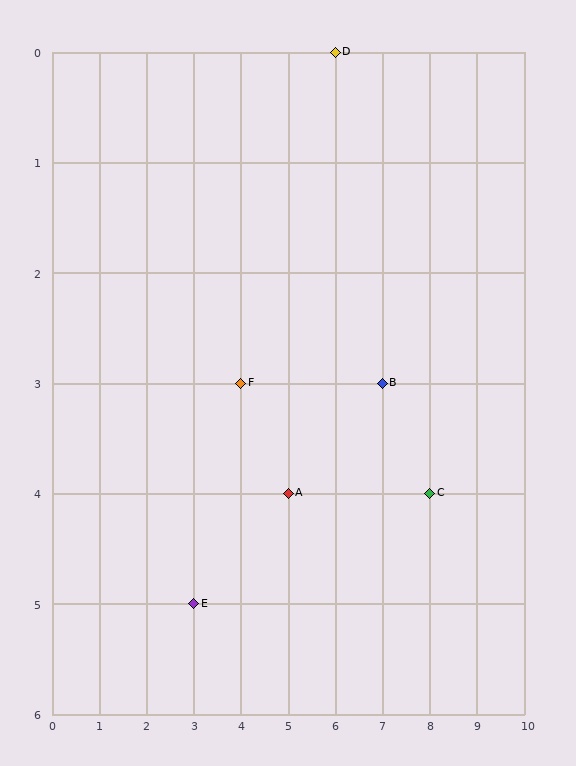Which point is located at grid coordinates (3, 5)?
Point E is at (3, 5).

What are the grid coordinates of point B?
Point B is at grid coordinates (7, 3).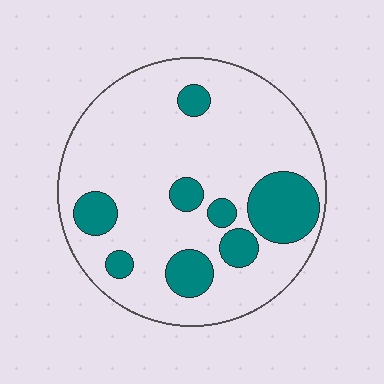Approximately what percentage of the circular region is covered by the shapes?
Approximately 20%.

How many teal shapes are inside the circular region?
8.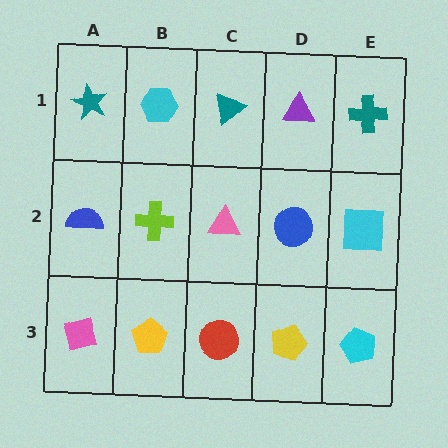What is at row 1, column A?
A teal star.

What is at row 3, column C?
A red circle.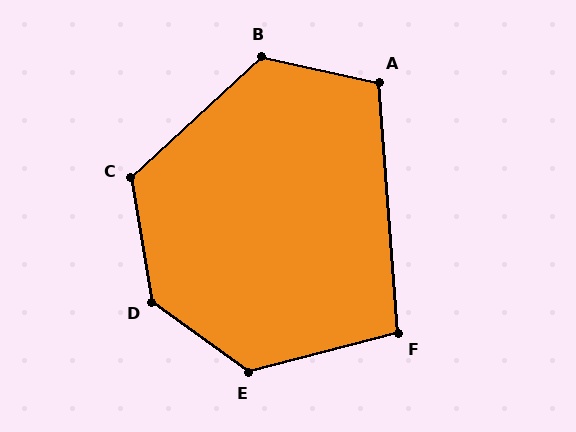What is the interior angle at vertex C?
Approximately 124 degrees (obtuse).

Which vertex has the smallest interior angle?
F, at approximately 100 degrees.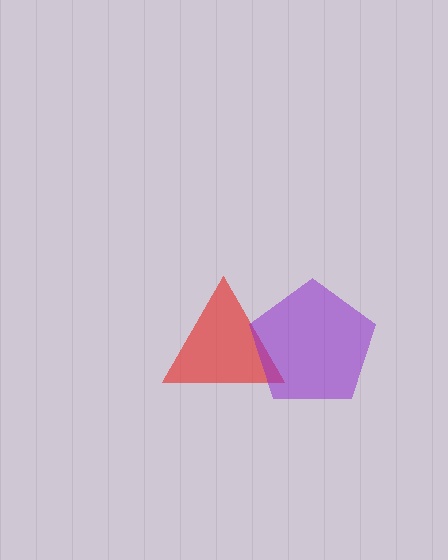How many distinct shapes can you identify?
There are 2 distinct shapes: a red triangle, a purple pentagon.